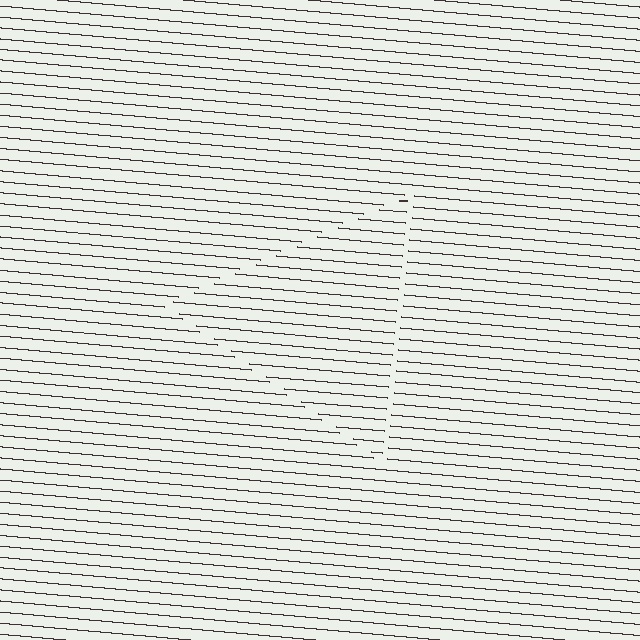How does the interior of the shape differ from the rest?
The interior of the shape contains the same grating, shifted by half a period — the contour is defined by the phase discontinuity where line-ends from the inner and outer gratings abut.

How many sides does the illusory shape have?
3 sides — the line-ends trace a triangle.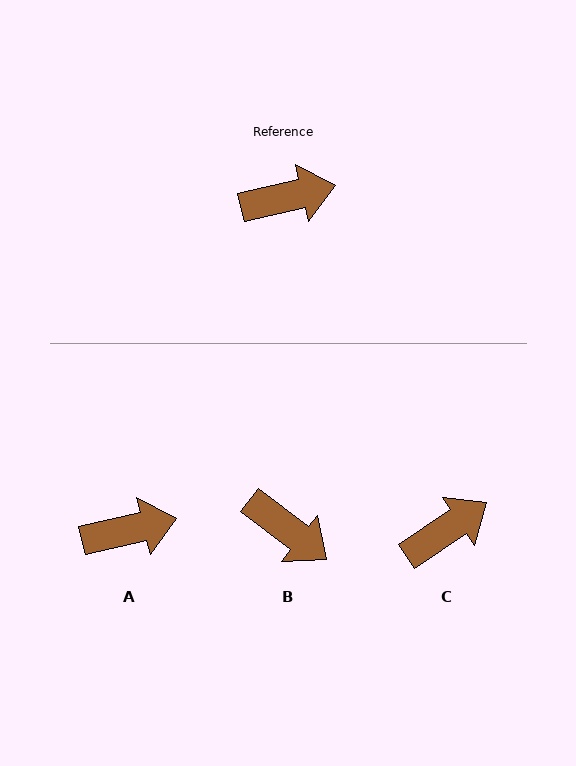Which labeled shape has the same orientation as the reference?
A.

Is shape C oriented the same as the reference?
No, it is off by about 20 degrees.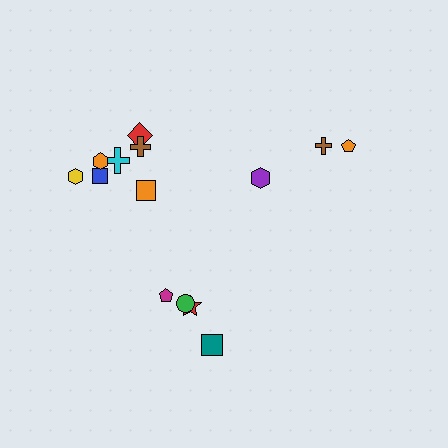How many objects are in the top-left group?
There are 7 objects.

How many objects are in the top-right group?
There are 3 objects.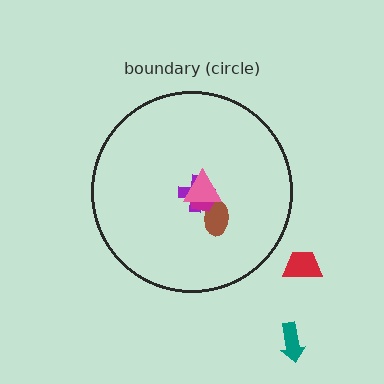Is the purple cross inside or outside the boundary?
Inside.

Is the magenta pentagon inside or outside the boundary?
Inside.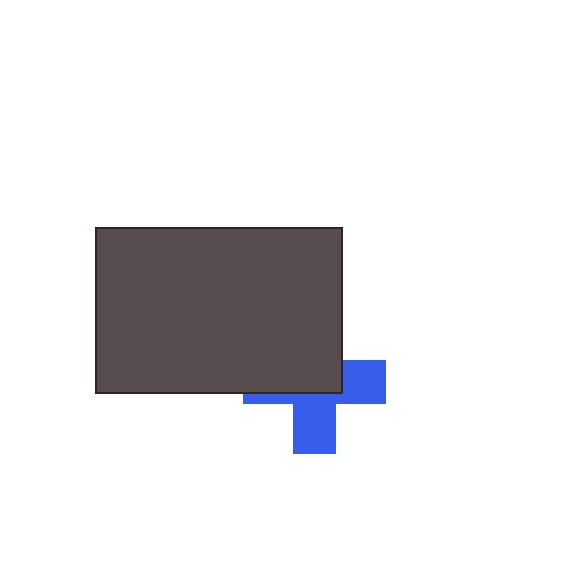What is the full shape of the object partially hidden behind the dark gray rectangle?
The partially hidden object is a blue cross.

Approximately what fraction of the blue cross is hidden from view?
Roughly 53% of the blue cross is hidden behind the dark gray rectangle.